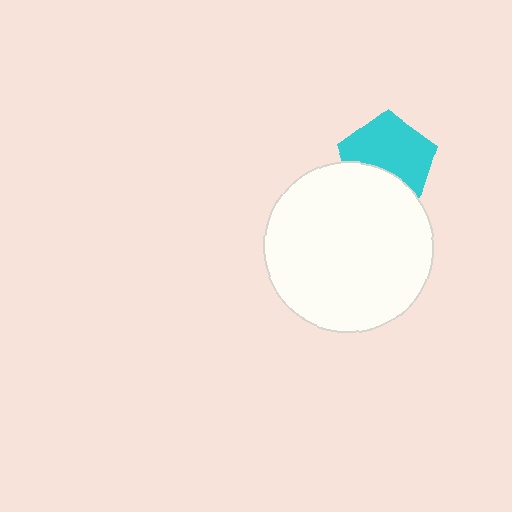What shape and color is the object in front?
The object in front is a white circle.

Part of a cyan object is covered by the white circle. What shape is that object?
It is a pentagon.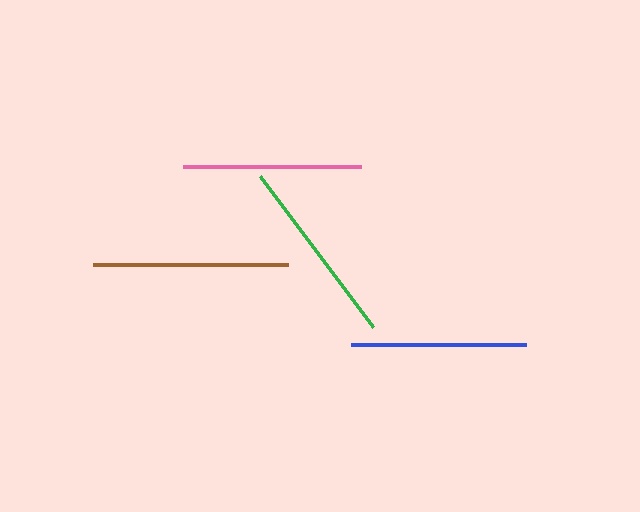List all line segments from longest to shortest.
From longest to shortest: brown, green, pink, blue.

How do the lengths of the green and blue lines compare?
The green and blue lines are approximately the same length.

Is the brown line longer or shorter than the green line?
The brown line is longer than the green line.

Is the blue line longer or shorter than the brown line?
The brown line is longer than the blue line.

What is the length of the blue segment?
The blue segment is approximately 175 pixels long.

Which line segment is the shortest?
The blue line is the shortest at approximately 175 pixels.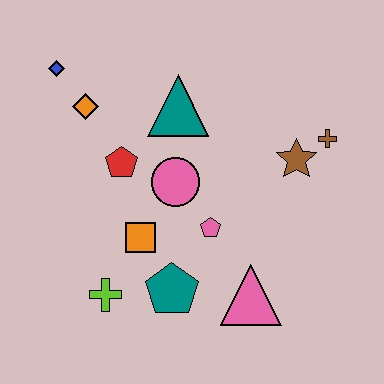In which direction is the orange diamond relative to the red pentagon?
The orange diamond is above the red pentagon.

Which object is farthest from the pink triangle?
The blue diamond is farthest from the pink triangle.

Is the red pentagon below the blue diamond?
Yes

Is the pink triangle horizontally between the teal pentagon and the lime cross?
No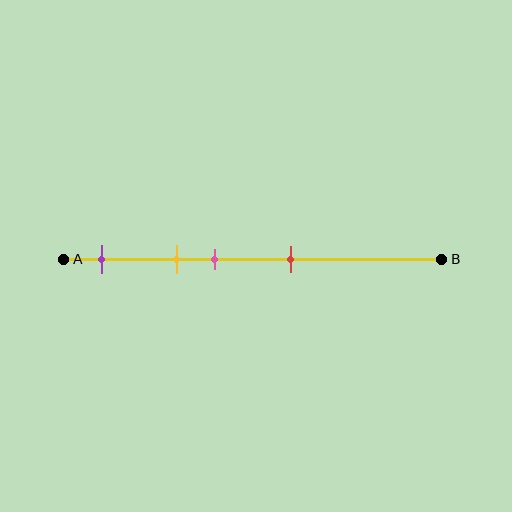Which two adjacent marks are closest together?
The yellow and pink marks are the closest adjacent pair.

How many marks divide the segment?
There are 4 marks dividing the segment.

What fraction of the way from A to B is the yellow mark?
The yellow mark is approximately 30% (0.3) of the way from A to B.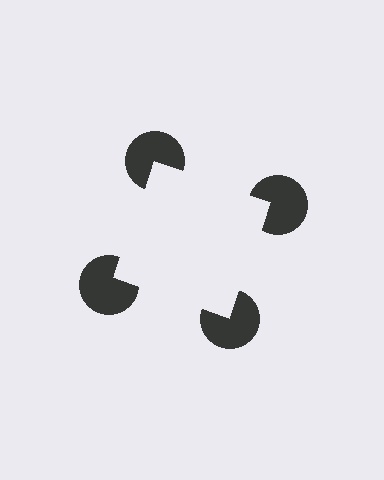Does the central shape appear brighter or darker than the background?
It typically appears slightly brighter than the background, even though no actual brightness change is drawn.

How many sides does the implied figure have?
4 sides.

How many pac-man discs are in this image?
There are 4 — one at each vertex of the illusory square.